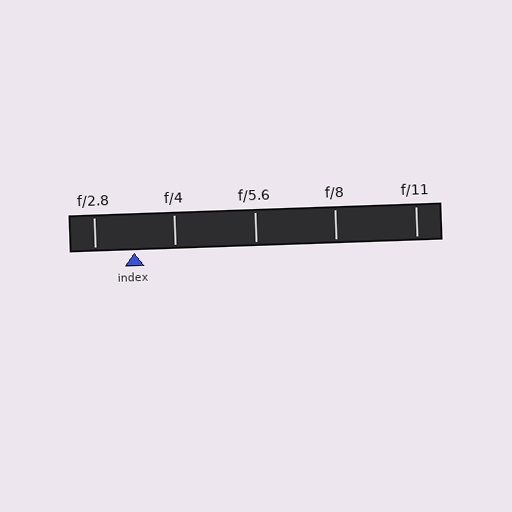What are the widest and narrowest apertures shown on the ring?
The widest aperture shown is f/2.8 and the narrowest is f/11.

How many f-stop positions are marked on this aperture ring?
There are 5 f-stop positions marked.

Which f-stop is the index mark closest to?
The index mark is closest to f/2.8.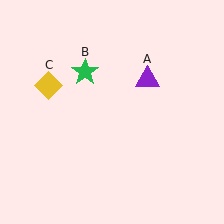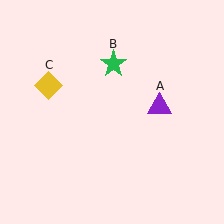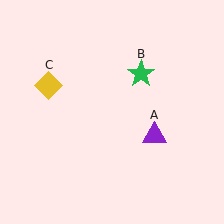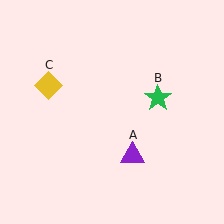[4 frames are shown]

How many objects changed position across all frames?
2 objects changed position: purple triangle (object A), green star (object B).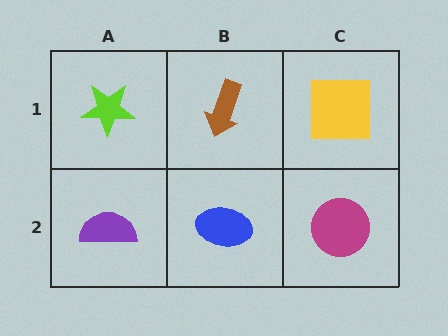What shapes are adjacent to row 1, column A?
A purple semicircle (row 2, column A), a brown arrow (row 1, column B).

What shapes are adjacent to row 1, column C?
A magenta circle (row 2, column C), a brown arrow (row 1, column B).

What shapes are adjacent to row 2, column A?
A lime star (row 1, column A), a blue ellipse (row 2, column B).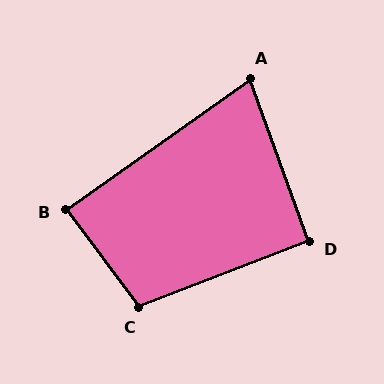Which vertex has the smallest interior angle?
A, at approximately 75 degrees.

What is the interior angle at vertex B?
Approximately 89 degrees (approximately right).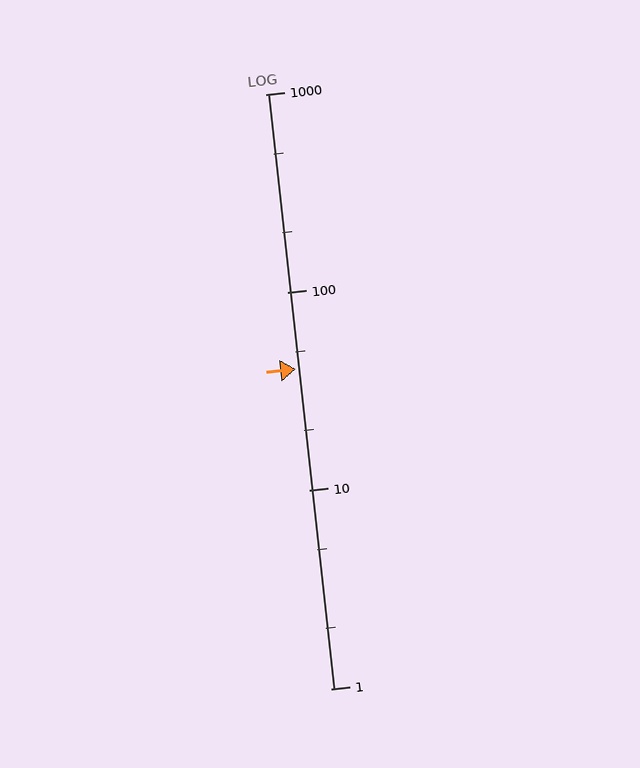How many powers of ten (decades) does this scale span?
The scale spans 3 decades, from 1 to 1000.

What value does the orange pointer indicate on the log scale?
The pointer indicates approximately 41.